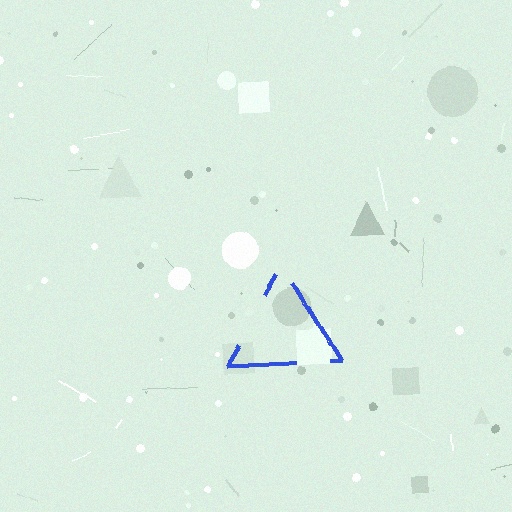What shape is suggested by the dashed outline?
The dashed outline suggests a triangle.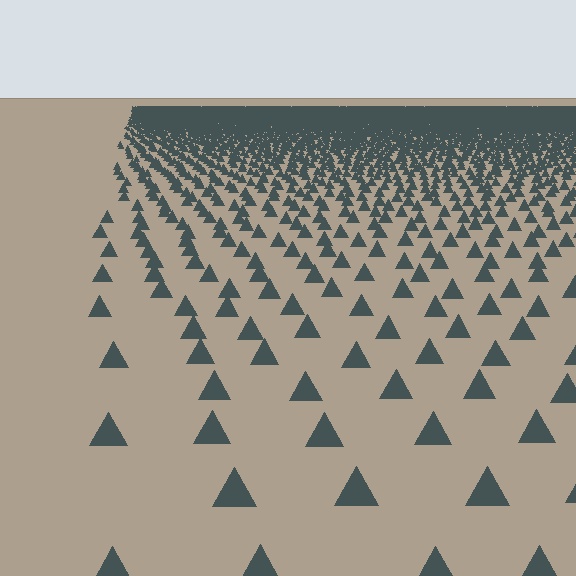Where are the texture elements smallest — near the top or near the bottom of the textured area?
Near the top.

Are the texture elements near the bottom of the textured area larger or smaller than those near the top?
Larger. Near the bottom, elements are closer to the viewer and appear at a bigger on-screen size.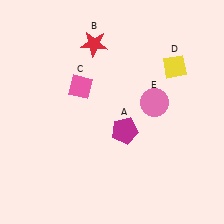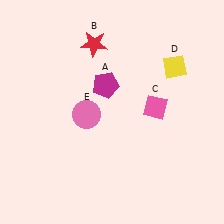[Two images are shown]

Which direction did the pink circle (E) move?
The pink circle (E) moved left.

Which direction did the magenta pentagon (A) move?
The magenta pentagon (A) moved up.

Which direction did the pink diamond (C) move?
The pink diamond (C) moved right.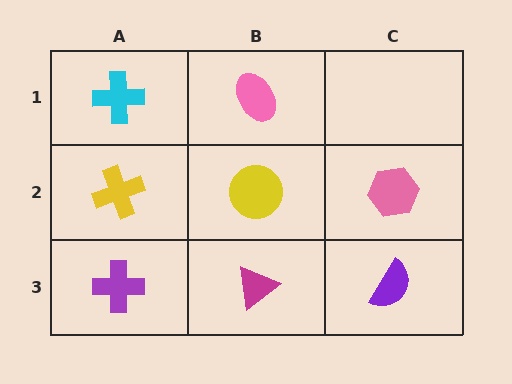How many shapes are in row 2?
3 shapes.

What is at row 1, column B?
A pink ellipse.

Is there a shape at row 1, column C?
No, that cell is empty.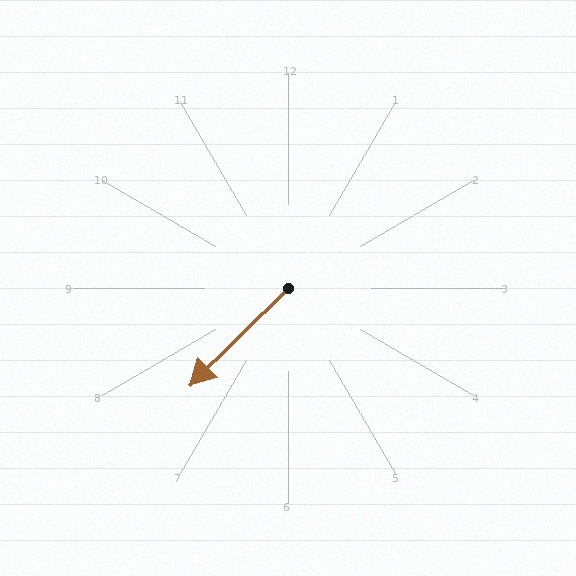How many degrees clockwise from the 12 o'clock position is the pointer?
Approximately 225 degrees.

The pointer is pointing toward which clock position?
Roughly 8 o'clock.